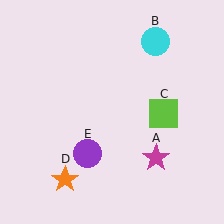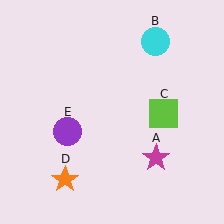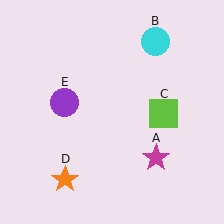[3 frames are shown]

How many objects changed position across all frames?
1 object changed position: purple circle (object E).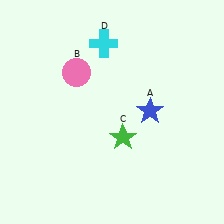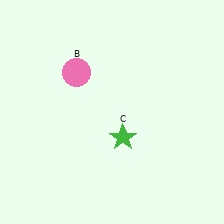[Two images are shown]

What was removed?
The cyan cross (D), the blue star (A) were removed in Image 2.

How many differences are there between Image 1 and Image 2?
There are 2 differences between the two images.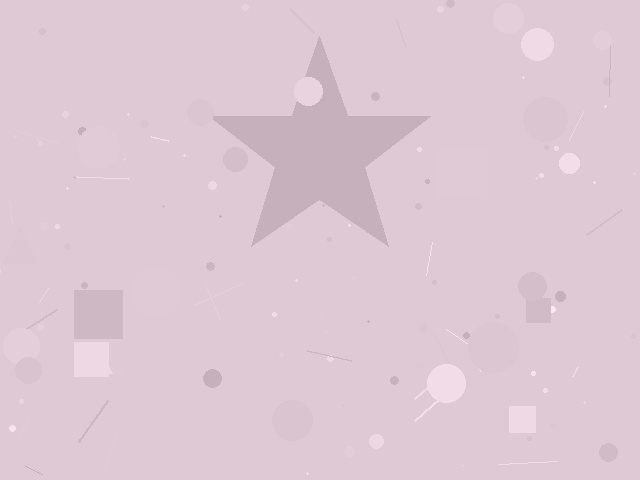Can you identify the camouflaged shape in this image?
The camouflaged shape is a star.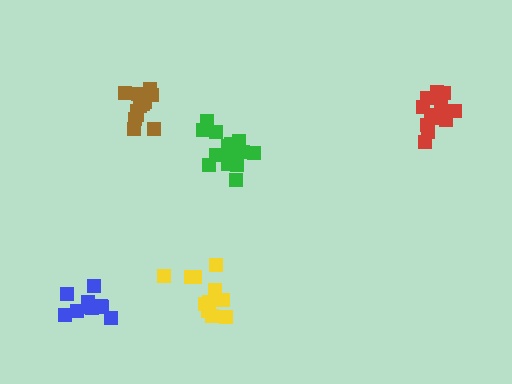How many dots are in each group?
Group 1: 11 dots, Group 2: 12 dots, Group 3: 13 dots, Group 4: 10 dots, Group 5: 16 dots (62 total).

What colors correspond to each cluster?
The clusters are colored: yellow, brown, red, blue, green.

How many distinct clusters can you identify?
There are 5 distinct clusters.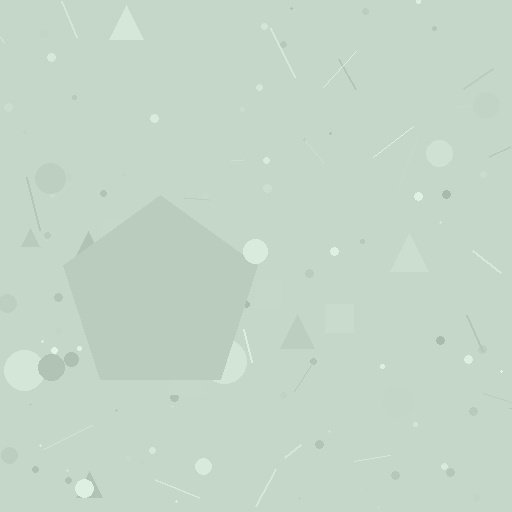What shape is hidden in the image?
A pentagon is hidden in the image.